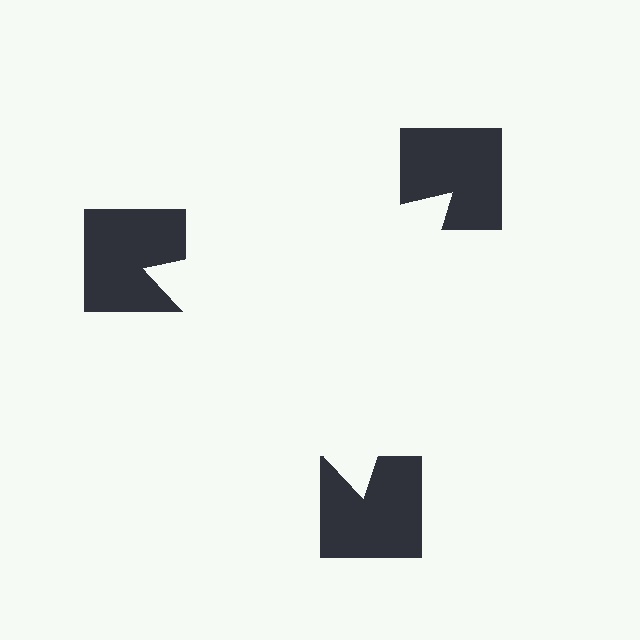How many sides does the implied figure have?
3 sides.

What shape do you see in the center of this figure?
An illusory triangle — its edges are inferred from the aligned wedge cuts in the notched squares, not physically drawn.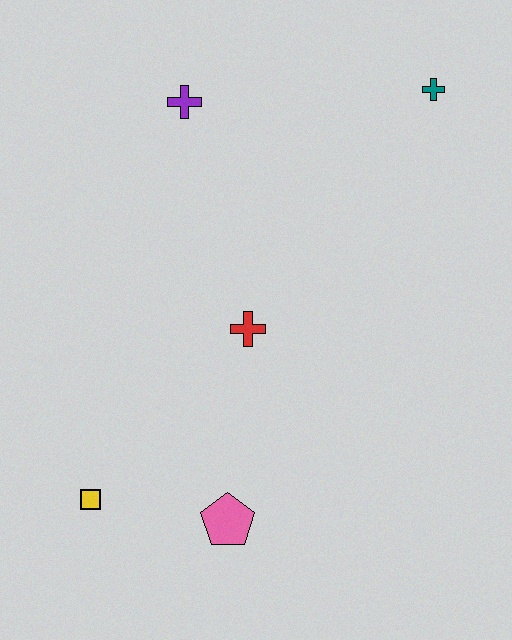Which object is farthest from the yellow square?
The teal cross is farthest from the yellow square.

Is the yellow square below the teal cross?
Yes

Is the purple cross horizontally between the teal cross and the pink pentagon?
No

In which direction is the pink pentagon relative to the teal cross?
The pink pentagon is below the teal cross.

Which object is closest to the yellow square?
The pink pentagon is closest to the yellow square.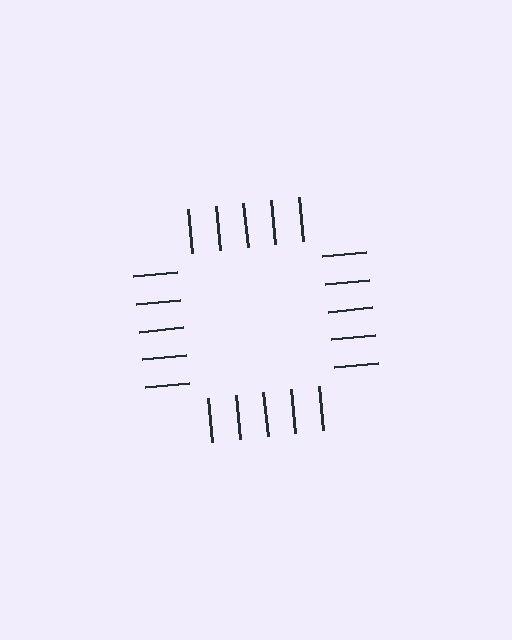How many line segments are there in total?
20 — 5 along each of the 4 edges.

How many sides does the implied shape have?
4 sides — the line-ends trace a square.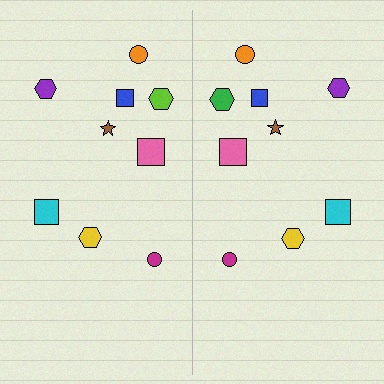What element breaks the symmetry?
The green hexagon on the right side breaks the symmetry — its mirror counterpart is lime.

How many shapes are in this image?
There are 18 shapes in this image.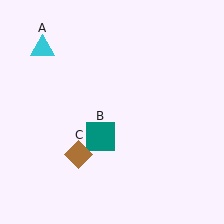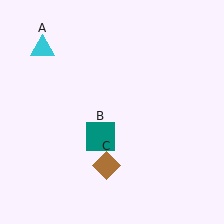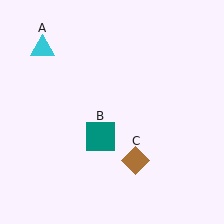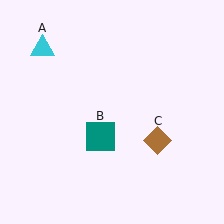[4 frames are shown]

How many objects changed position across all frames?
1 object changed position: brown diamond (object C).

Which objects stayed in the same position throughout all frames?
Cyan triangle (object A) and teal square (object B) remained stationary.